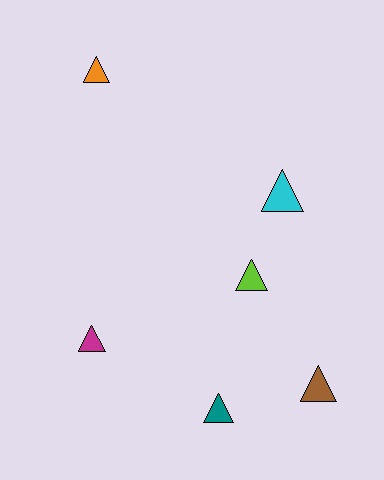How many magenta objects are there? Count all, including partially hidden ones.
There is 1 magenta object.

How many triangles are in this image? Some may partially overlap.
There are 6 triangles.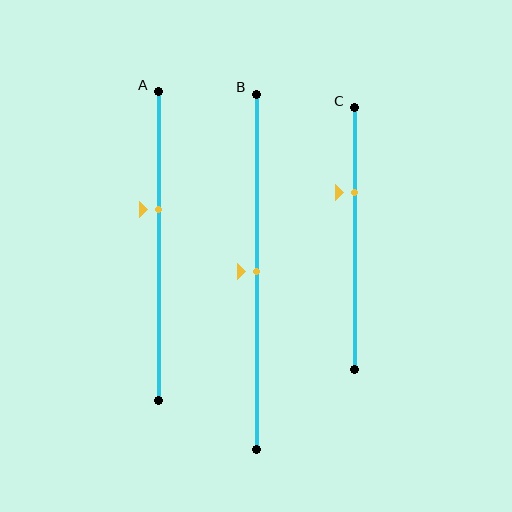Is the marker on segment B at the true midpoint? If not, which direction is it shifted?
Yes, the marker on segment B is at the true midpoint.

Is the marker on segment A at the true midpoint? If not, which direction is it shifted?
No, the marker on segment A is shifted upward by about 12% of the segment length.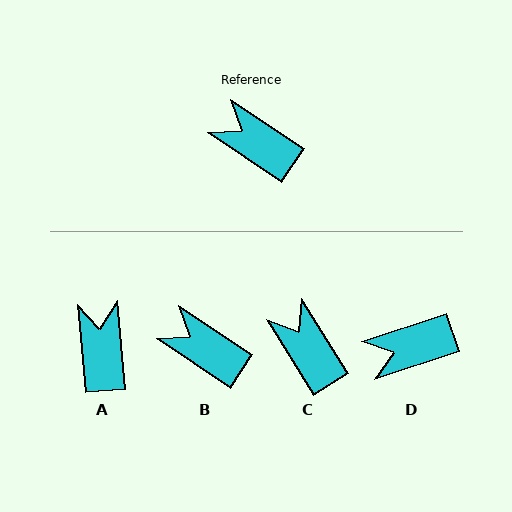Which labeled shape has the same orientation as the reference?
B.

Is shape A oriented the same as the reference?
No, it is off by about 51 degrees.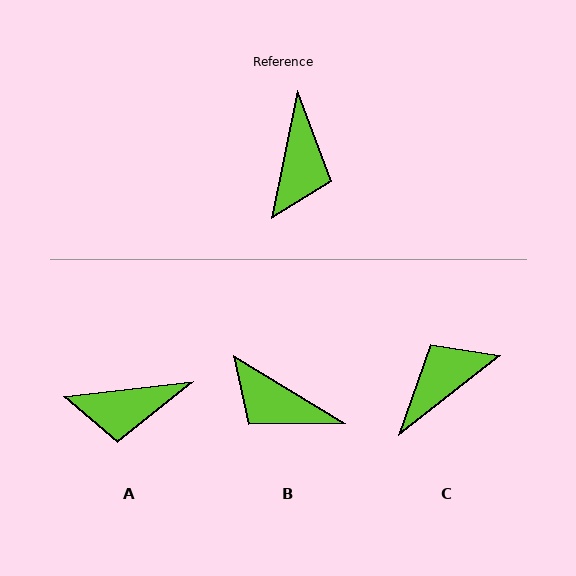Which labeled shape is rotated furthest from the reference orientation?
C, about 140 degrees away.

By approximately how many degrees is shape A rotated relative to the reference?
Approximately 71 degrees clockwise.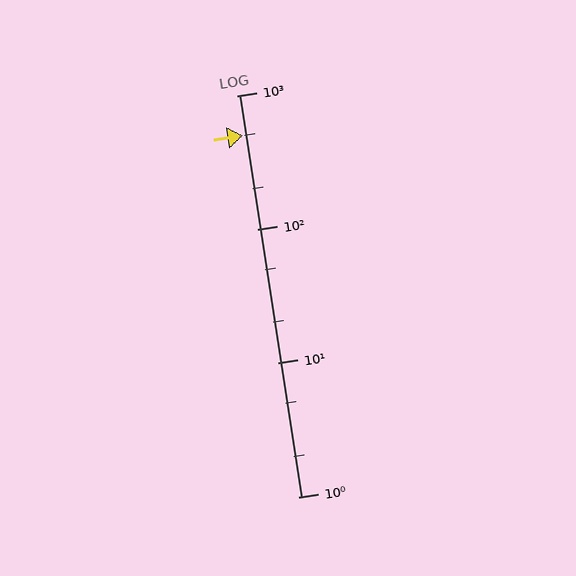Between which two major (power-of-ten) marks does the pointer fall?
The pointer is between 100 and 1000.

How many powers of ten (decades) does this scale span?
The scale spans 3 decades, from 1 to 1000.